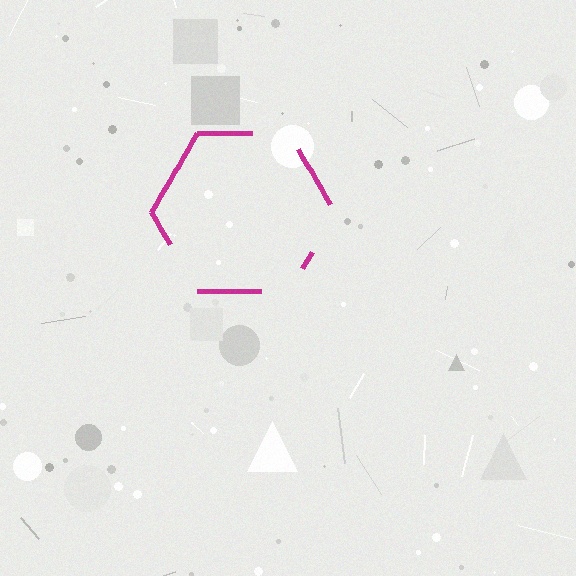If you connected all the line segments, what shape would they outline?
They would outline a hexagon.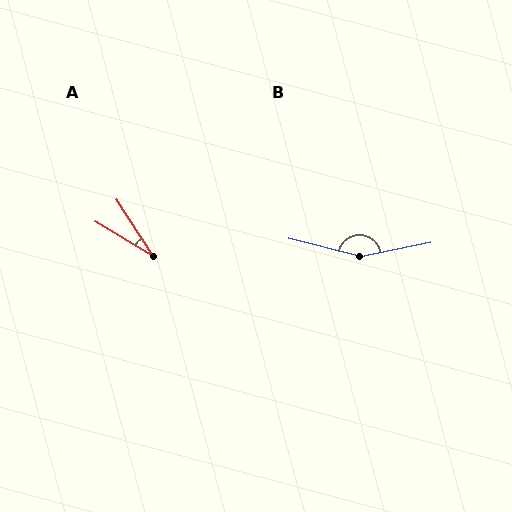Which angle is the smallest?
A, at approximately 26 degrees.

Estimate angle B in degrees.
Approximately 155 degrees.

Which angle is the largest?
B, at approximately 155 degrees.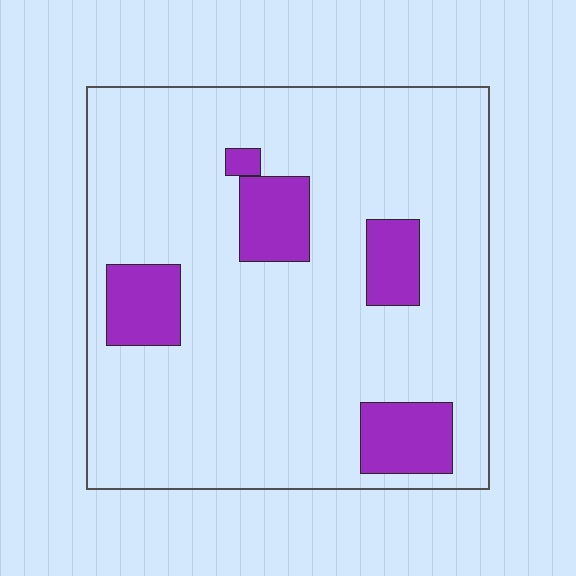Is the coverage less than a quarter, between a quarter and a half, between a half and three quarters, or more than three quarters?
Less than a quarter.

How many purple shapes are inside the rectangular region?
5.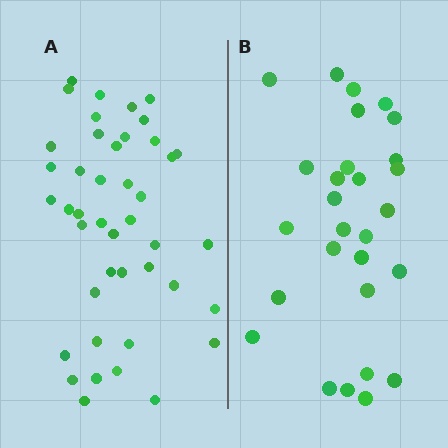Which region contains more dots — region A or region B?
Region A (the left region) has more dots.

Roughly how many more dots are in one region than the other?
Region A has approximately 15 more dots than region B.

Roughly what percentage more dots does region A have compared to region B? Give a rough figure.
About 55% more.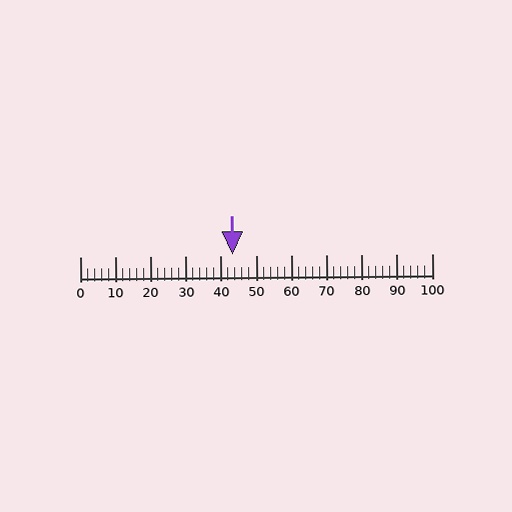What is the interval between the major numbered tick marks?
The major tick marks are spaced 10 units apart.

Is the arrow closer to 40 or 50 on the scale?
The arrow is closer to 40.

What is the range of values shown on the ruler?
The ruler shows values from 0 to 100.